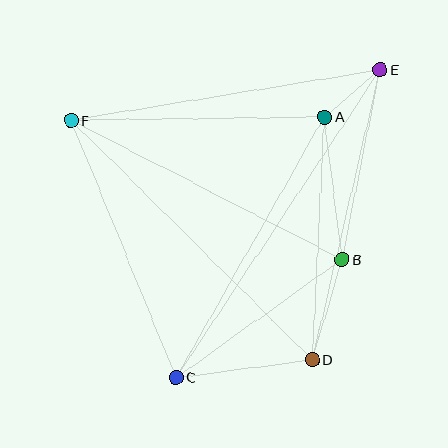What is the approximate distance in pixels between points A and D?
The distance between A and D is approximately 243 pixels.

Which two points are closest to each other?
Points A and E are closest to each other.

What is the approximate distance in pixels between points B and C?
The distance between B and C is approximately 204 pixels.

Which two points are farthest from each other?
Points C and E are farthest from each other.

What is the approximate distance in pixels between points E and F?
The distance between E and F is approximately 314 pixels.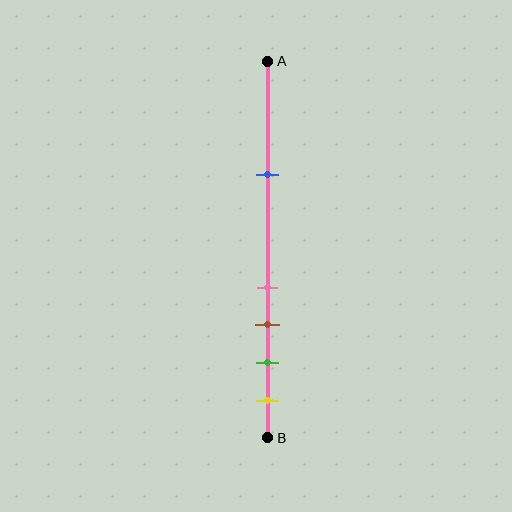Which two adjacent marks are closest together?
The pink and brown marks are the closest adjacent pair.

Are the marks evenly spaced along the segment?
No, the marks are not evenly spaced.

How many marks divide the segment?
There are 5 marks dividing the segment.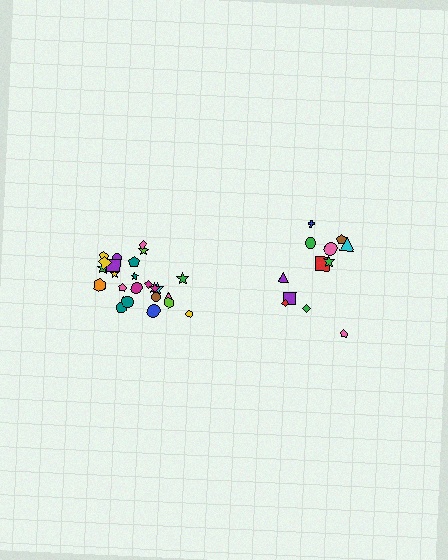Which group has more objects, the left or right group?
The left group.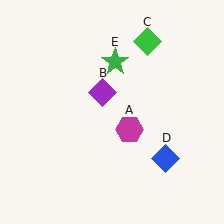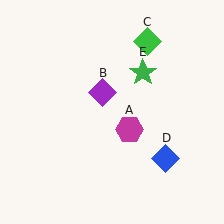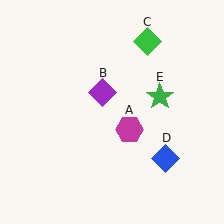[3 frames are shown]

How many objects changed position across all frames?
1 object changed position: green star (object E).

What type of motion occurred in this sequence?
The green star (object E) rotated clockwise around the center of the scene.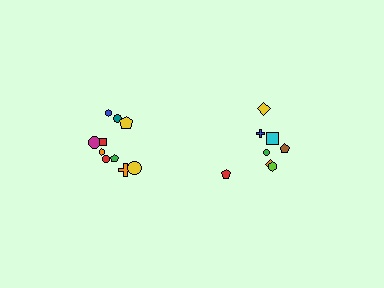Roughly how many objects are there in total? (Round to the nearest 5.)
Roughly 20 objects in total.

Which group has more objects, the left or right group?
The left group.